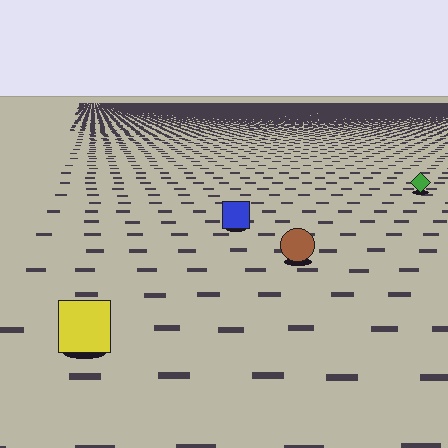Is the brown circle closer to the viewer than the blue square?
Yes. The brown circle is closer — you can tell from the texture gradient: the ground texture is coarser near it.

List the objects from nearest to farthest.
From nearest to farthest: the yellow square, the brown circle, the blue square, the green diamond.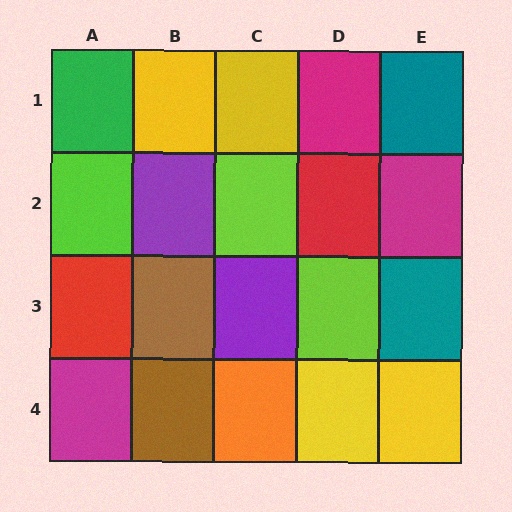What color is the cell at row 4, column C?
Orange.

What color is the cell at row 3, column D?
Lime.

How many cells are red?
2 cells are red.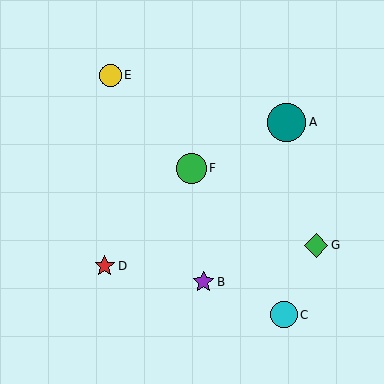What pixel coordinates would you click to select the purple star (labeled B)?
Click at (203, 282) to select the purple star B.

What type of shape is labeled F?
Shape F is a green circle.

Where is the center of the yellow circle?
The center of the yellow circle is at (110, 75).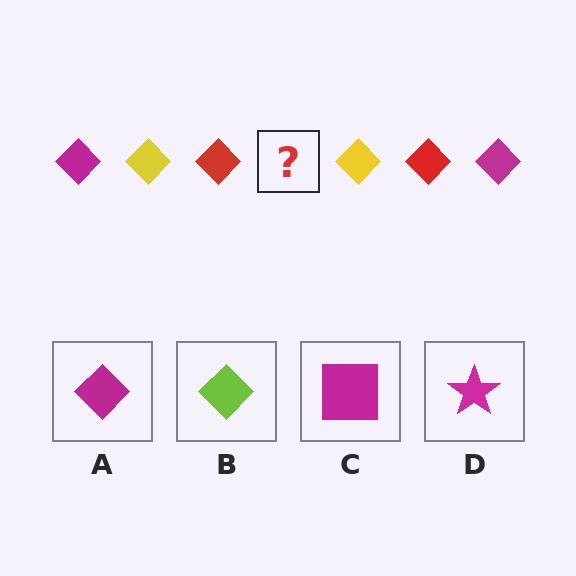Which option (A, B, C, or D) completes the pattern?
A.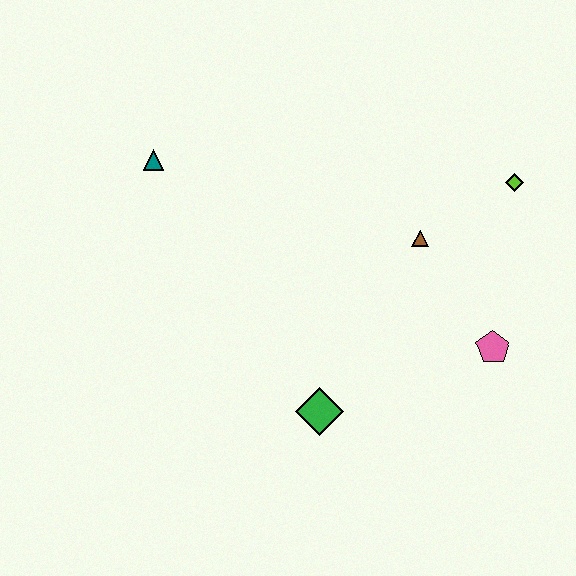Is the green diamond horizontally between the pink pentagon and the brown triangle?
No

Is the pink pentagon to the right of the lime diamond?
No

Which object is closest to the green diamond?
The pink pentagon is closest to the green diamond.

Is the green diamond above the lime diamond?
No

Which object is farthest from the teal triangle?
The pink pentagon is farthest from the teal triangle.